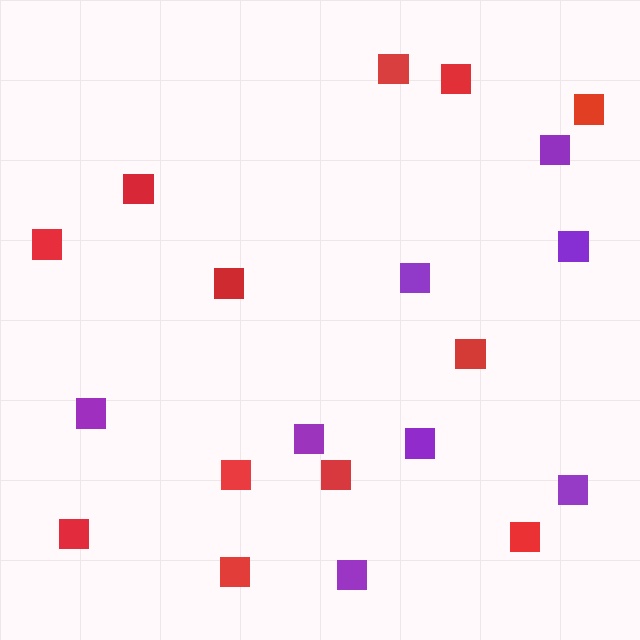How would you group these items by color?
There are 2 groups: one group of red squares (12) and one group of purple squares (8).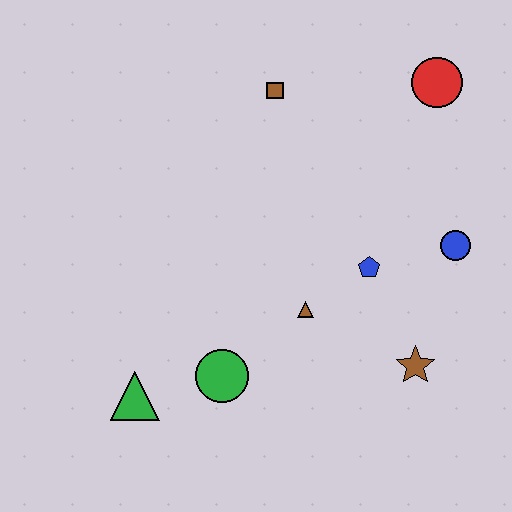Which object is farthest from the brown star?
The brown square is farthest from the brown star.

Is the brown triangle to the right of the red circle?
No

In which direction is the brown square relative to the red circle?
The brown square is to the left of the red circle.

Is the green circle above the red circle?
No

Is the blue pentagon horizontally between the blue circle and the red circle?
No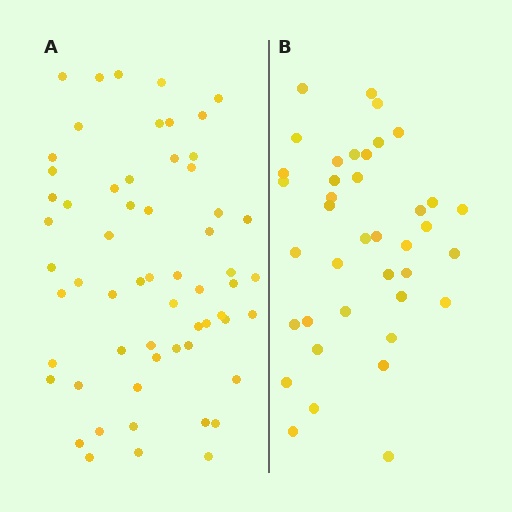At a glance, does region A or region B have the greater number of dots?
Region A (the left region) has more dots.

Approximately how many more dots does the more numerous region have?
Region A has approximately 20 more dots than region B.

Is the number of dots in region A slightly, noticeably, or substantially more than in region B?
Region A has substantially more. The ratio is roughly 1.5 to 1.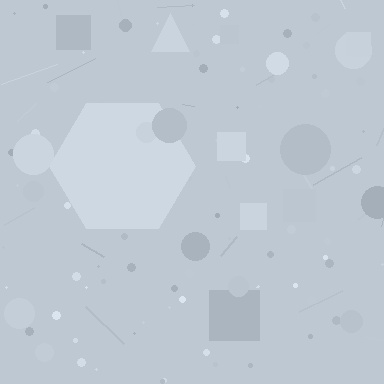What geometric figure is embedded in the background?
A hexagon is embedded in the background.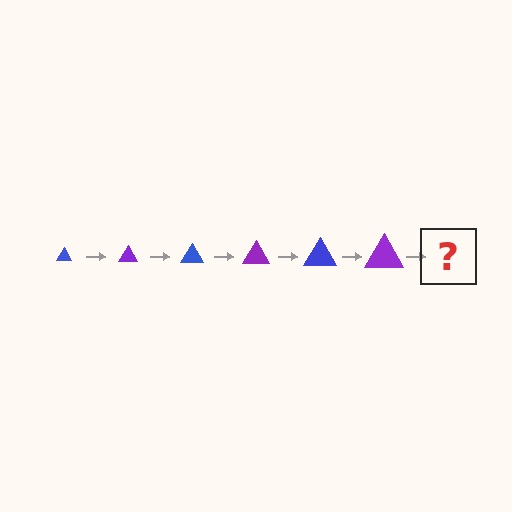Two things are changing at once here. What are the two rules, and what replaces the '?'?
The two rules are that the triangle grows larger each step and the color cycles through blue and purple. The '?' should be a blue triangle, larger than the previous one.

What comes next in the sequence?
The next element should be a blue triangle, larger than the previous one.